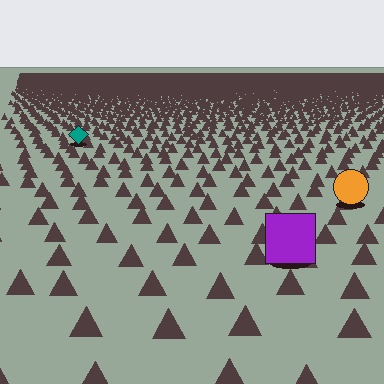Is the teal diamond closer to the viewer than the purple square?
No. The purple square is closer — you can tell from the texture gradient: the ground texture is coarser near it.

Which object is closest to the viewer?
The purple square is closest. The texture marks near it are larger and more spread out.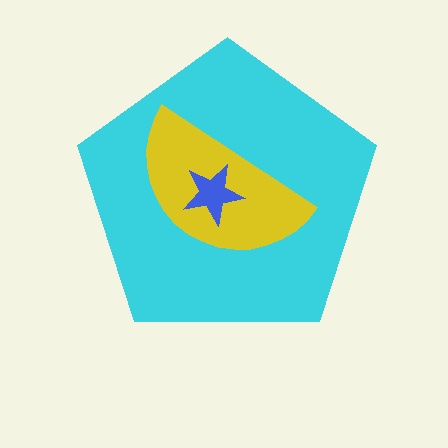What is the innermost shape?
The blue star.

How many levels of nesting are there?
3.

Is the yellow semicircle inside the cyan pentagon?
Yes.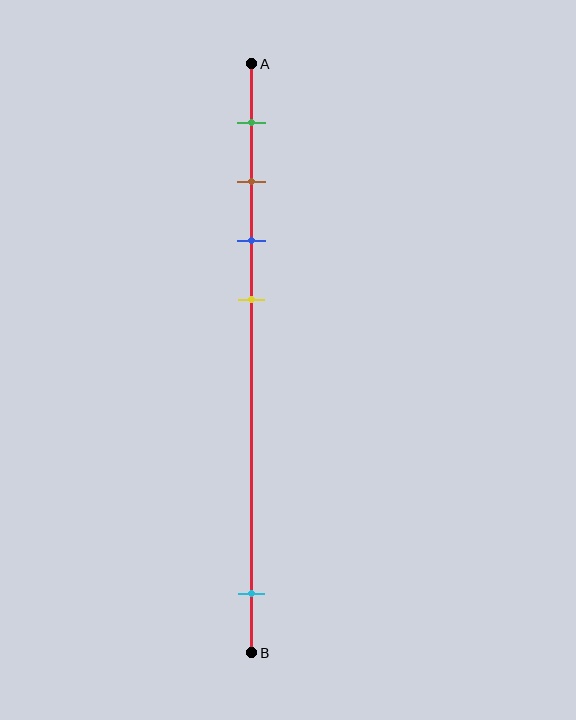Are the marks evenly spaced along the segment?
No, the marks are not evenly spaced.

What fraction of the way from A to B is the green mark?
The green mark is approximately 10% (0.1) of the way from A to B.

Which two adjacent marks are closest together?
The brown and blue marks are the closest adjacent pair.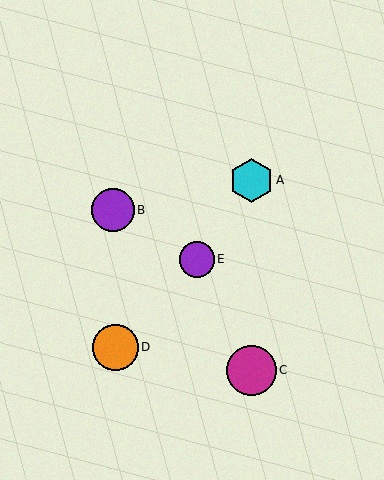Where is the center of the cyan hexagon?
The center of the cyan hexagon is at (251, 180).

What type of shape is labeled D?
Shape D is an orange circle.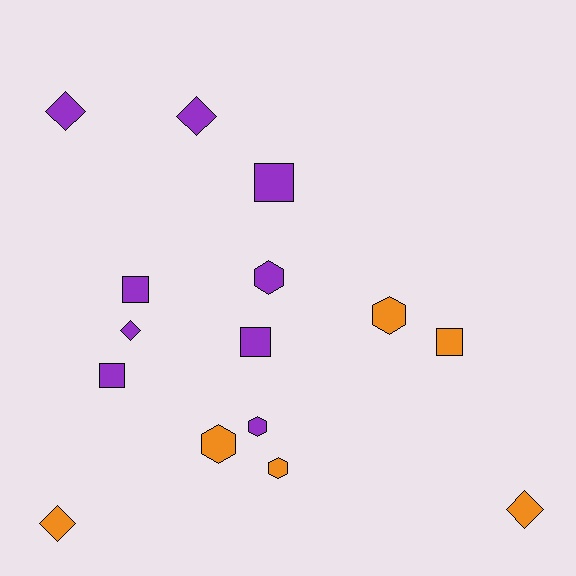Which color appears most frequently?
Purple, with 9 objects.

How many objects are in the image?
There are 15 objects.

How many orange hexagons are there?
There are 3 orange hexagons.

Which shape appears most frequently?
Hexagon, with 5 objects.